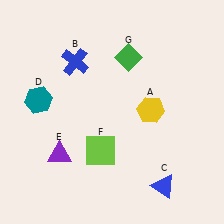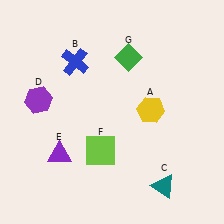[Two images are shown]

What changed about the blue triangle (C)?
In Image 1, C is blue. In Image 2, it changed to teal.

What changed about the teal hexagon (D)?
In Image 1, D is teal. In Image 2, it changed to purple.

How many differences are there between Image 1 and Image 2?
There are 2 differences between the two images.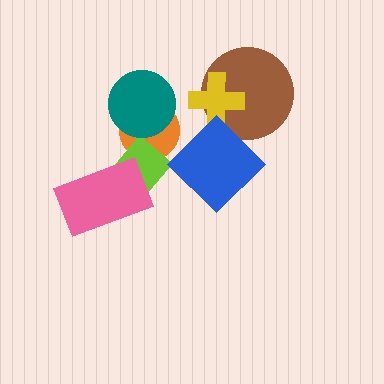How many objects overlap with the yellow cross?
2 objects overlap with the yellow cross.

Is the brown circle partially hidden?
Yes, it is partially covered by another shape.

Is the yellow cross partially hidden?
Yes, it is partially covered by another shape.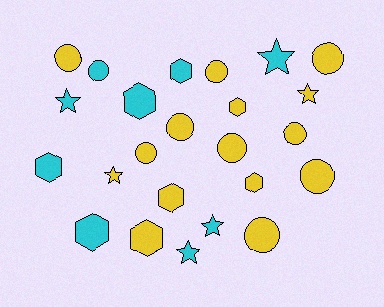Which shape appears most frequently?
Circle, with 10 objects.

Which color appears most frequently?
Yellow, with 15 objects.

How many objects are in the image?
There are 24 objects.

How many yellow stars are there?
There are 2 yellow stars.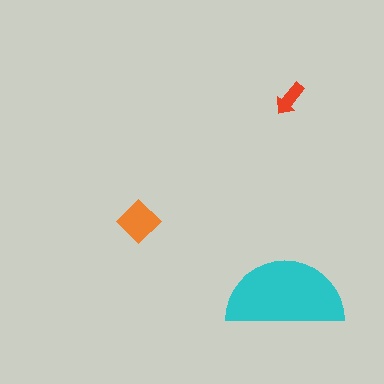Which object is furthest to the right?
The red arrow is rightmost.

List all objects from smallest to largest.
The red arrow, the orange diamond, the cyan semicircle.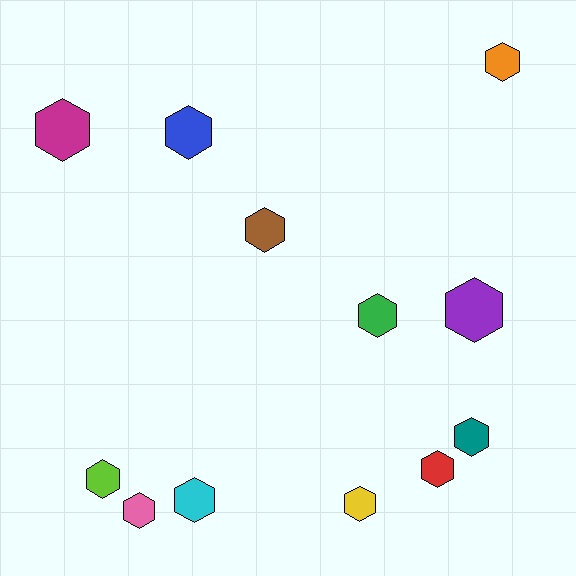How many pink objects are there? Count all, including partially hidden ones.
There is 1 pink object.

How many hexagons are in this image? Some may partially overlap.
There are 12 hexagons.